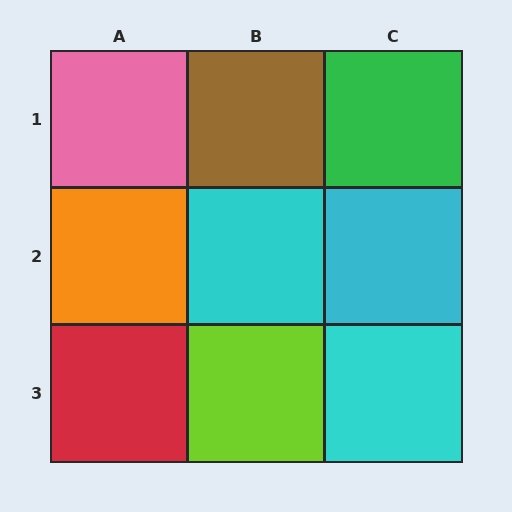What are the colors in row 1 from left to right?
Pink, brown, green.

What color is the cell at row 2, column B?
Cyan.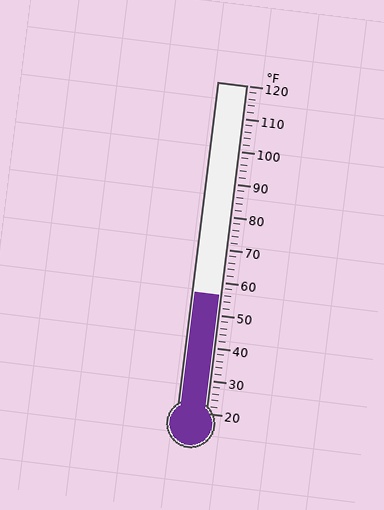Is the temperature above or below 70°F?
The temperature is below 70°F.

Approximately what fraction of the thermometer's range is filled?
The thermometer is filled to approximately 35% of its range.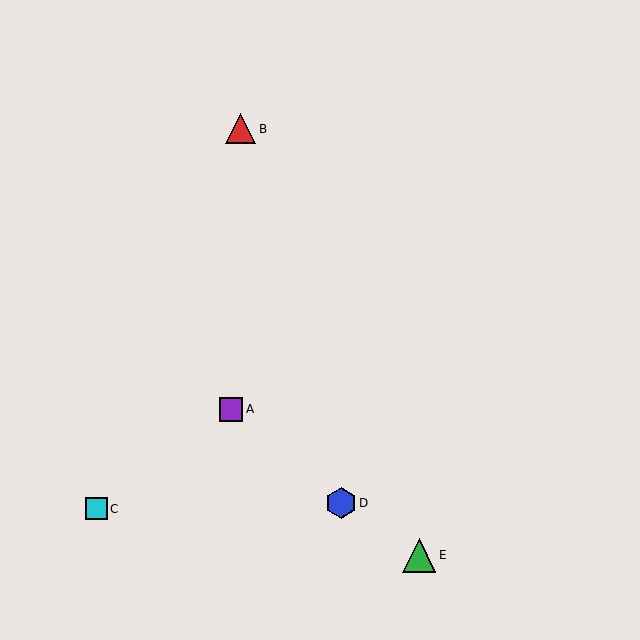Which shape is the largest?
The green triangle (labeled E) is the largest.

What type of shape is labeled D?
Shape D is a blue hexagon.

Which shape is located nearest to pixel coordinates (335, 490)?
The blue hexagon (labeled D) at (341, 503) is nearest to that location.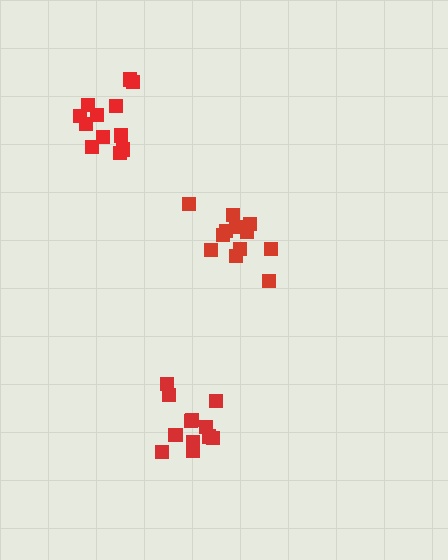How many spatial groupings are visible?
There are 3 spatial groupings.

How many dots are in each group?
Group 1: 12 dots, Group 2: 12 dots, Group 3: 12 dots (36 total).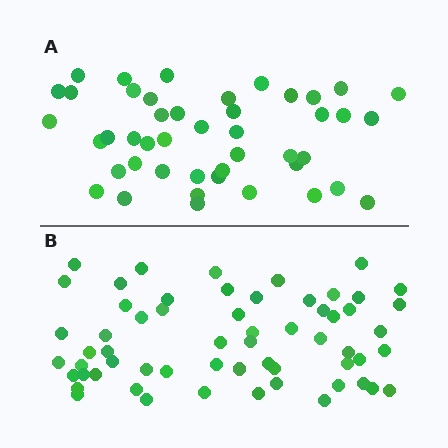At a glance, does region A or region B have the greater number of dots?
Region B (the bottom region) has more dots.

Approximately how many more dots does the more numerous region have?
Region B has approximately 15 more dots than region A.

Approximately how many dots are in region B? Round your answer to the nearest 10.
About 60 dots.